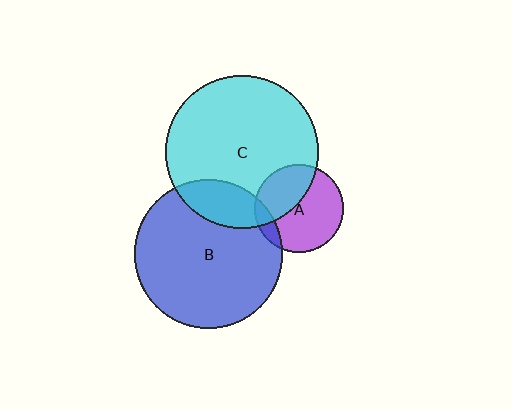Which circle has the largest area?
Circle C (cyan).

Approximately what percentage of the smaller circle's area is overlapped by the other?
Approximately 20%.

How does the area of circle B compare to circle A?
Approximately 2.8 times.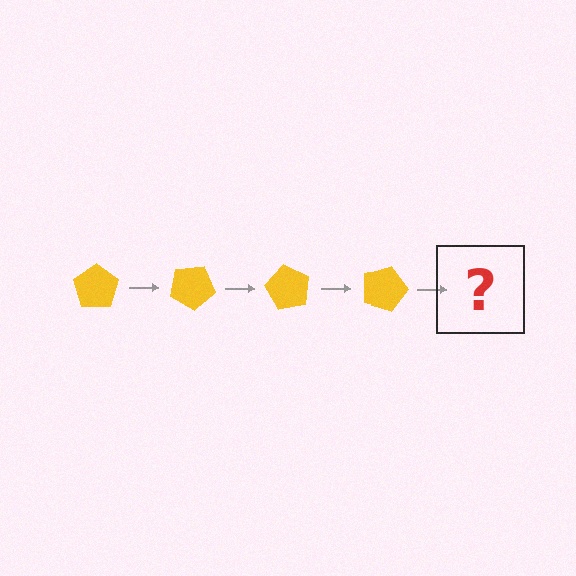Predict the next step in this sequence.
The next step is a yellow pentagon rotated 120 degrees.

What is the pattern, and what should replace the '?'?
The pattern is that the pentagon rotates 30 degrees each step. The '?' should be a yellow pentagon rotated 120 degrees.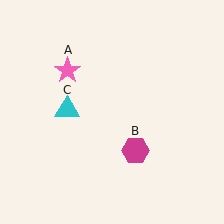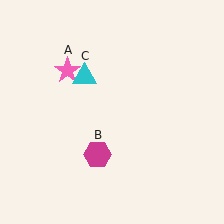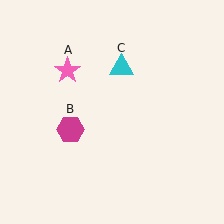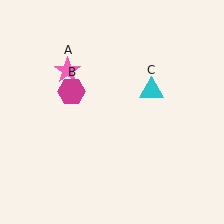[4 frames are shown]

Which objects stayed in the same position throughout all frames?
Pink star (object A) remained stationary.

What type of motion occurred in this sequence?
The magenta hexagon (object B), cyan triangle (object C) rotated clockwise around the center of the scene.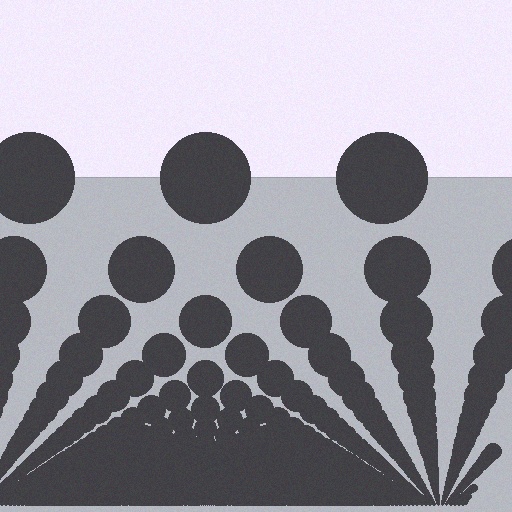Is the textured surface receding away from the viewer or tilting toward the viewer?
The surface appears to tilt toward the viewer. Texture elements get larger and sparser toward the top.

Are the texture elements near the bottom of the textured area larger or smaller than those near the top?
Smaller. The gradient is inverted — elements near the bottom are smaller and denser.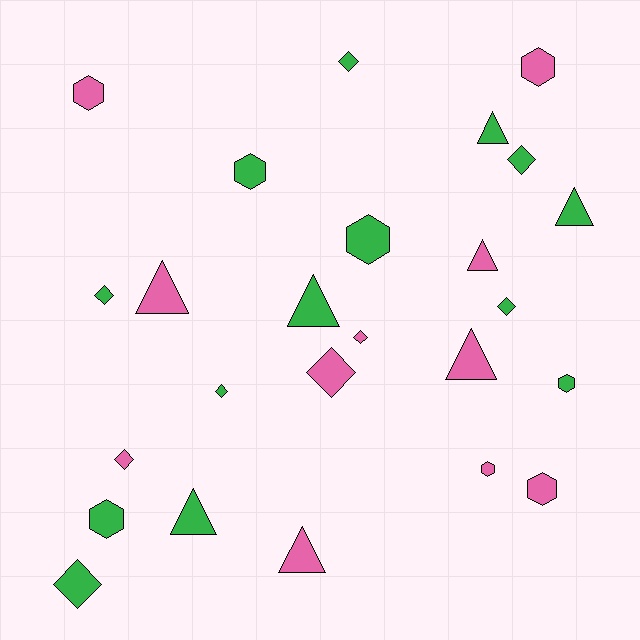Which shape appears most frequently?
Diamond, with 9 objects.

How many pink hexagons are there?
There are 4 pink hexagons.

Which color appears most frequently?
Green, with 14 objects.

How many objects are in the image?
There are 25 objects.